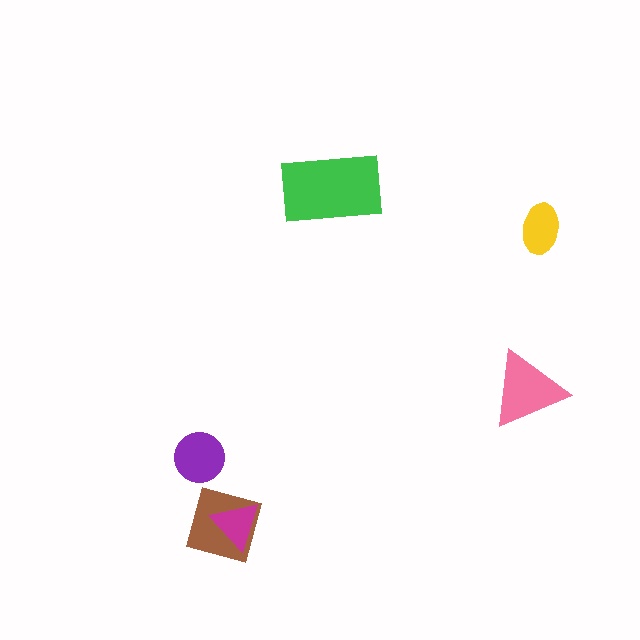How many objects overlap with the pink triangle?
0 objects overlap with the pink triangle.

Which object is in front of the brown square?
The magenta triangle is in front of the brown square.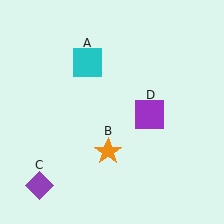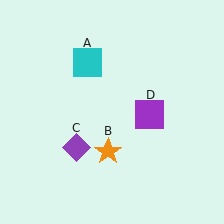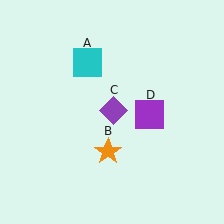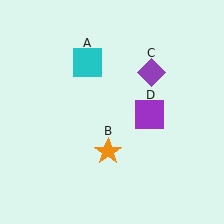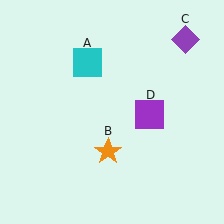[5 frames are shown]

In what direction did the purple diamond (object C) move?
The purple diamond (object C) moved up and to the right.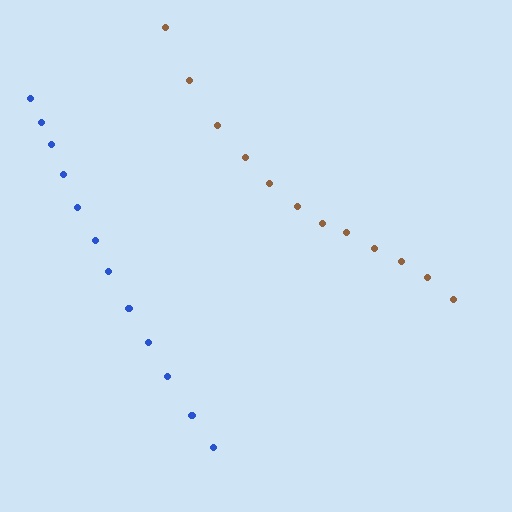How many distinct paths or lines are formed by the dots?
There are 2 distinct paths.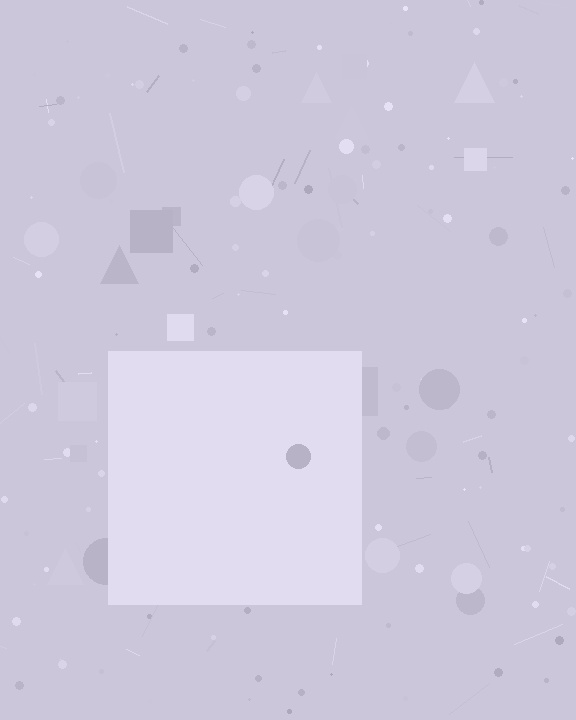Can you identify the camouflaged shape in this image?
The camouflaged shape is a square.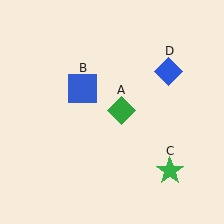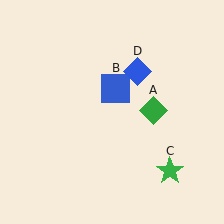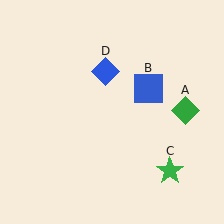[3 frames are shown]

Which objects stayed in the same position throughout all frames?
Green star (object C) remained stationary.